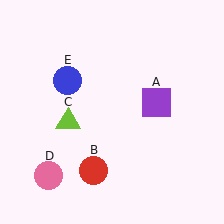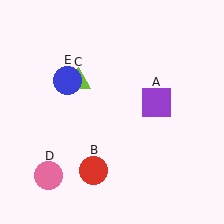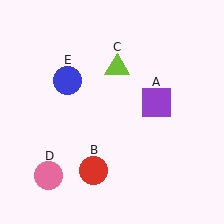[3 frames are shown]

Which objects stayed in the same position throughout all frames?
Purple square (object A) and red circle (object B) and pink circle (object D) and blue circle (object E) remained stationary.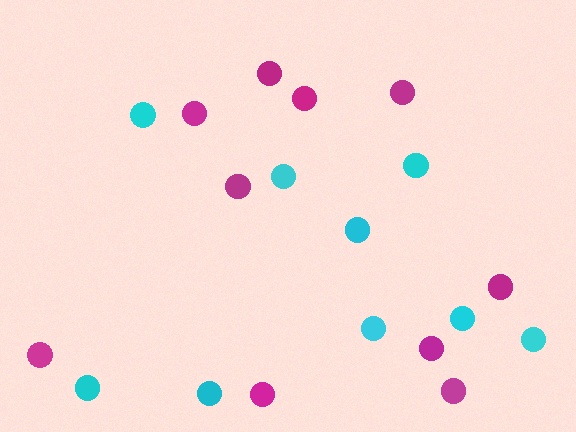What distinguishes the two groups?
There are 2 groups: one group of magenta circles (10) and one group of cyan circles (9).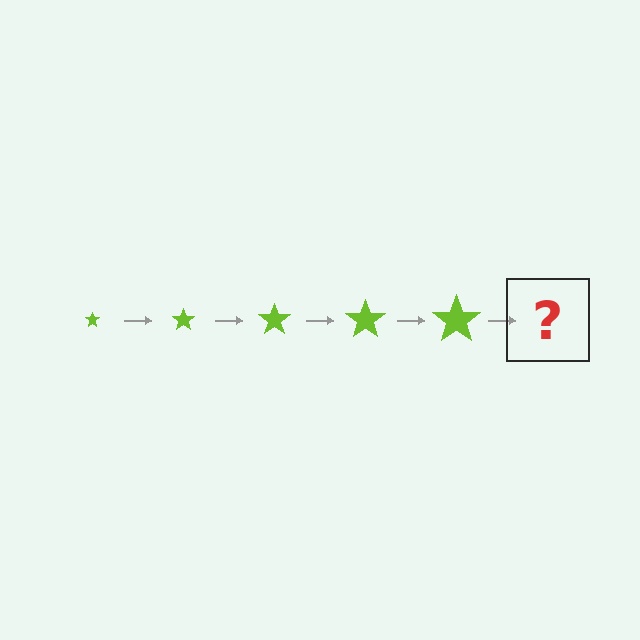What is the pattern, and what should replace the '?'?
The pattern is that the star gets progressively larger each step. The '?' should be a lime star, larger than the previous one.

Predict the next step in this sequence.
The next step is a lime star, larger than the previous one.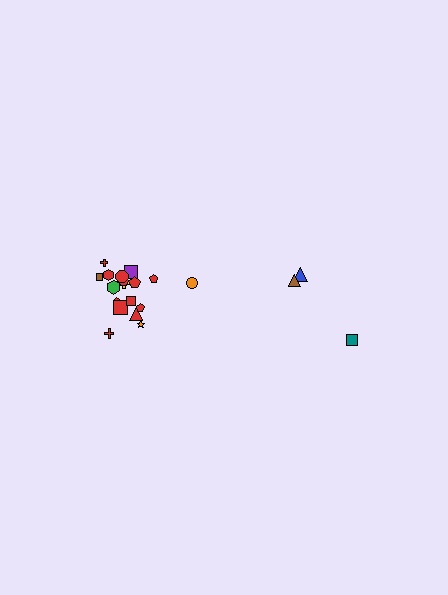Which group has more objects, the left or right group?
The left group.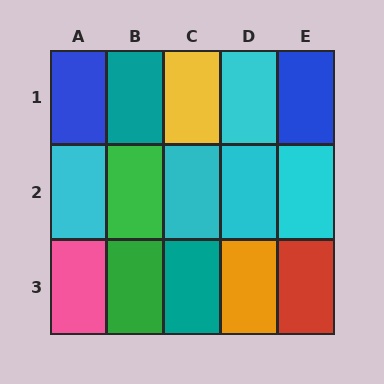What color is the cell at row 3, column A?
Pink.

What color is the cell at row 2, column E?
Cyan.